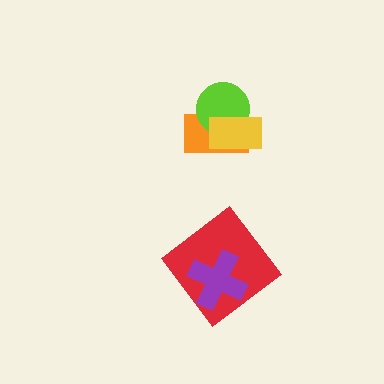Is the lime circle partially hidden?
Yes, it is partially covered by another shape.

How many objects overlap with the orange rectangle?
2 objects overlap with the orange rectangle.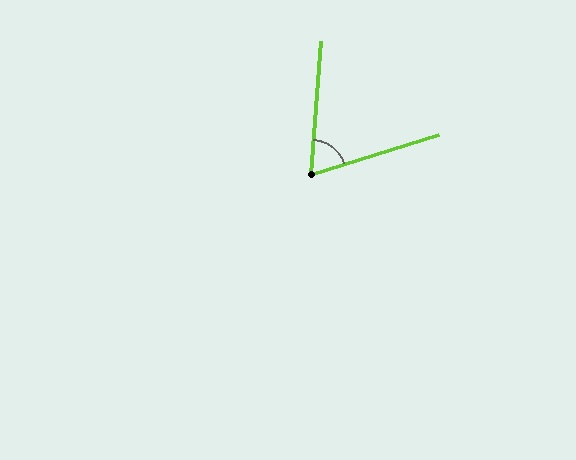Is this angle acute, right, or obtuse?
It is acute.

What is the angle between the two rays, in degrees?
Approximately 68 degrees.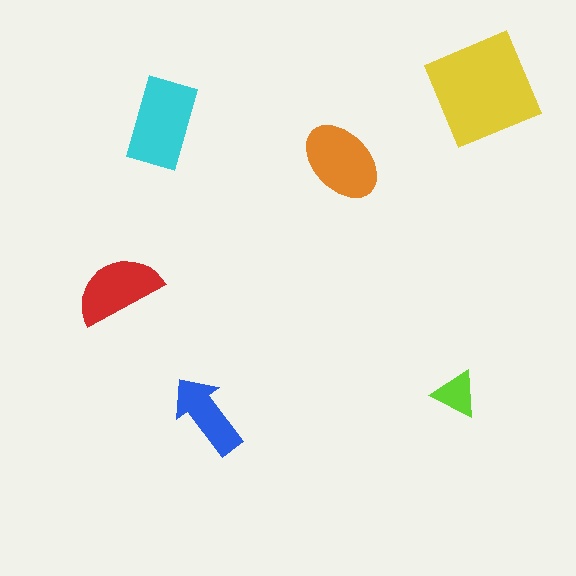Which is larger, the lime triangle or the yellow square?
The yellow square.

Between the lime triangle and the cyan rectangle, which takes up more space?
The cyan rectangle.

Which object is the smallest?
The lime triangle.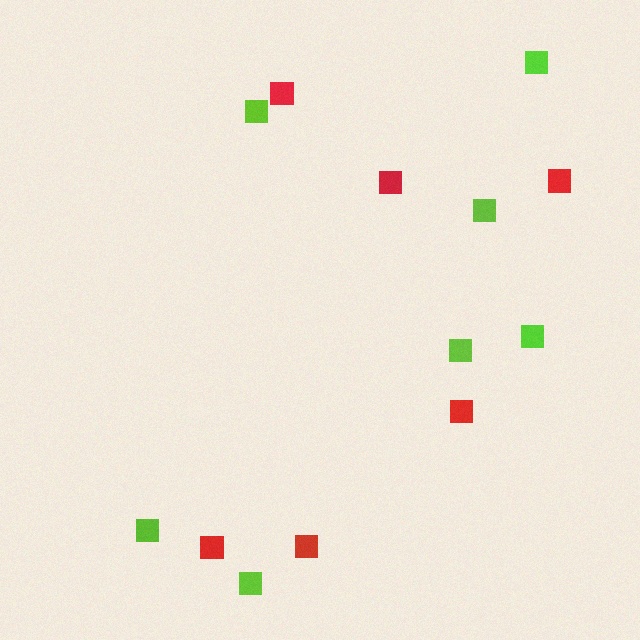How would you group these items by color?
There are 2 groups: one group of red squares (6) and one group of lime squares (7).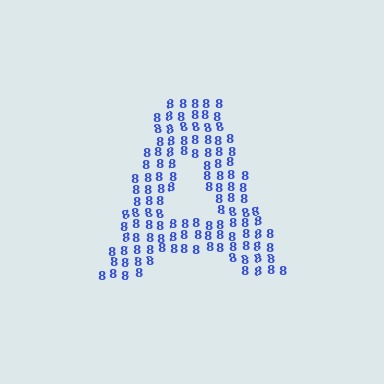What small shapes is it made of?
It is made of small digit 8's.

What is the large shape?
The large shape is the letter A.